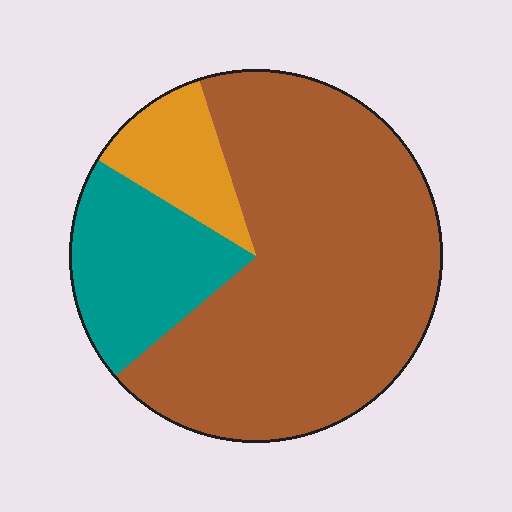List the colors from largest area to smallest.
From largest to smallest: brown, teal, orange.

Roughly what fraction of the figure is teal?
Teal covers about 20% of the figure.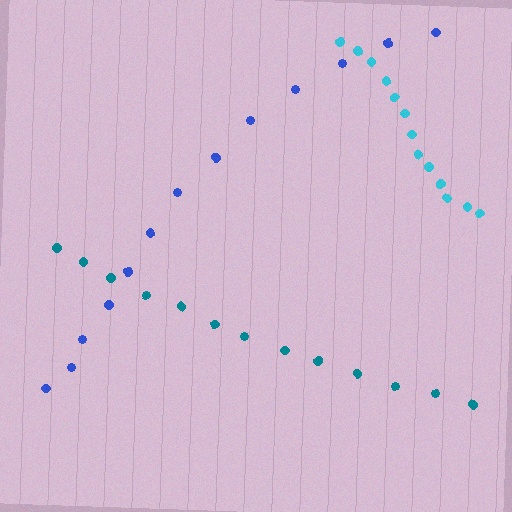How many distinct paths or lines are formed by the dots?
There are 3 distinct paths.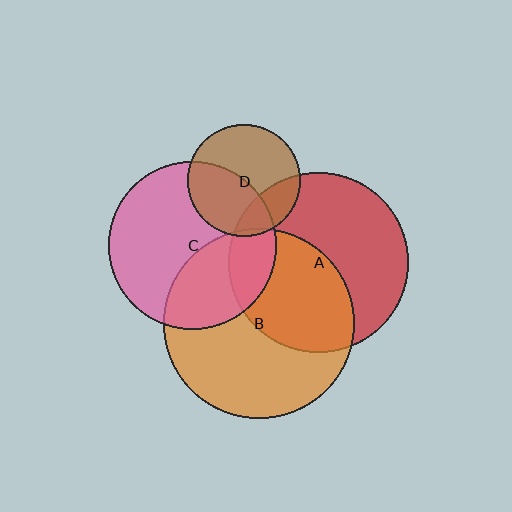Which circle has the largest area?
Circle B (orange).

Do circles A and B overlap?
Yes.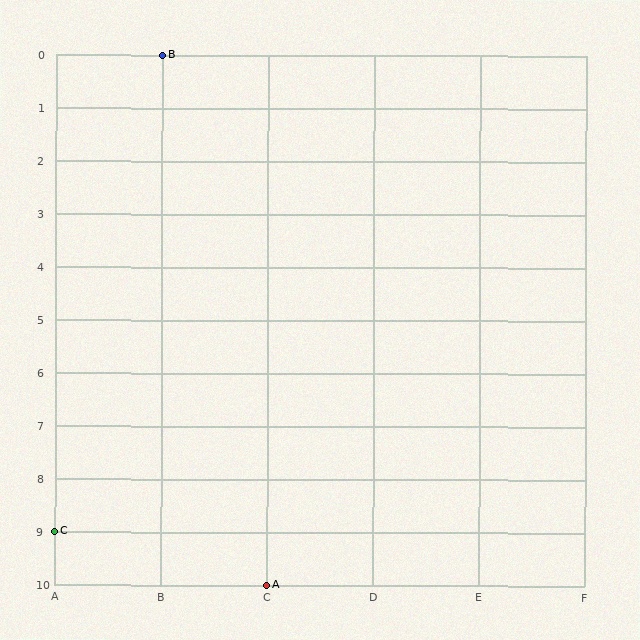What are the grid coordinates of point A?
Point A is at grid coordinates (C, 10).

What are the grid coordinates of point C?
Point C is at grid coordinates (A, 9).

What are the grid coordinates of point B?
Point B is at grid coordinates (B, 0).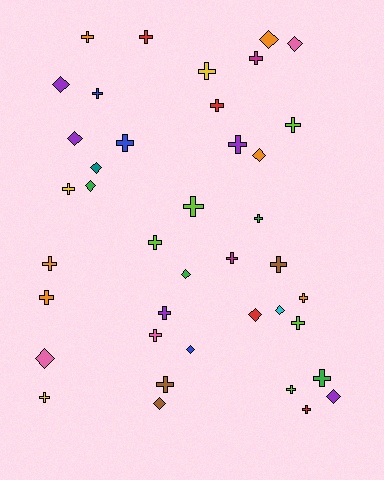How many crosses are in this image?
There are 26 crosses.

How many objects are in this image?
There are 40 objects.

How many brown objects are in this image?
There are 3 brown objects.